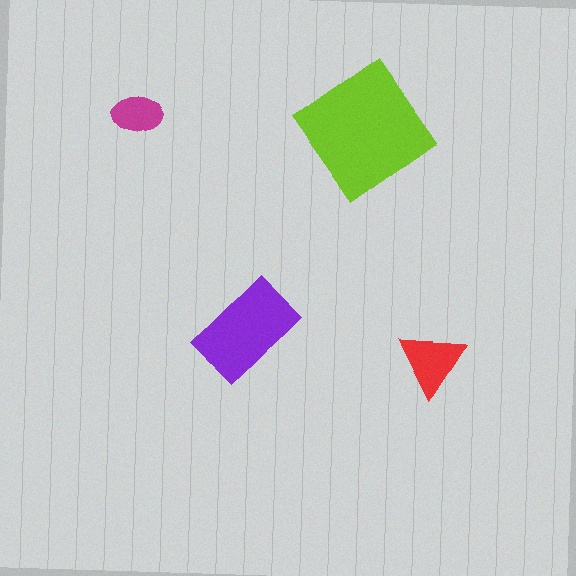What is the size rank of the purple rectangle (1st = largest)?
2nd.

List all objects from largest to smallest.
The lime diamond, the purple rectangle, the red triangle, the magenta ellipse.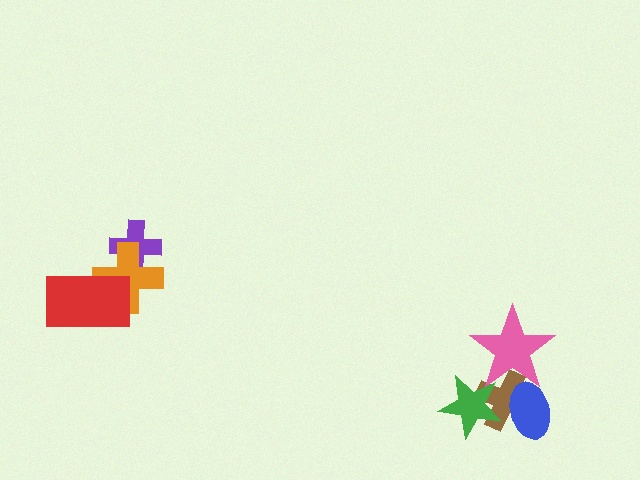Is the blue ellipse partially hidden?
Yes, it is partially covered by another shape.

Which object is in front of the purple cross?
The orange cross is in front of the purple cross.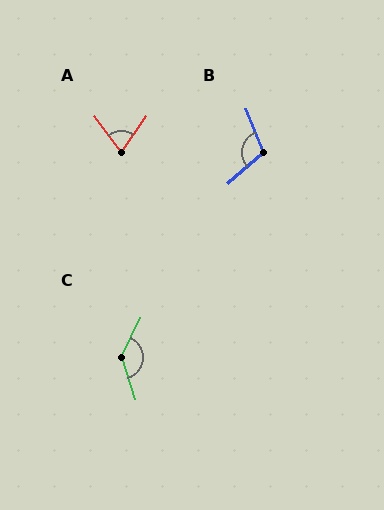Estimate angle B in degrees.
Approximately 110 degrees.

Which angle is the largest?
C, at approximately 137 degrees.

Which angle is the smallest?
A, at approximately 70 degrees.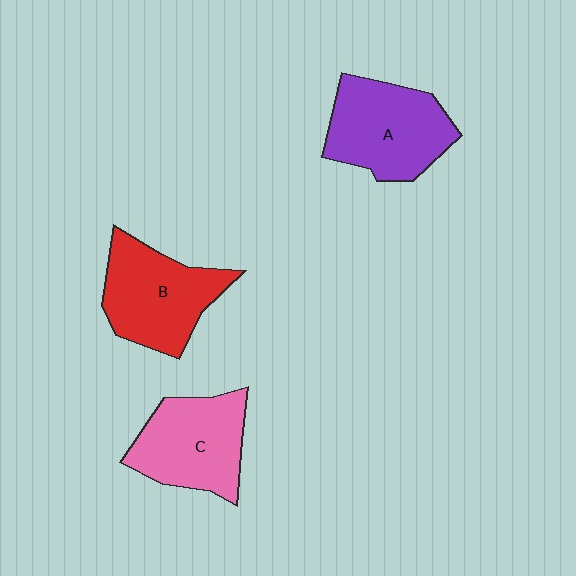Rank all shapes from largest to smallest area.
From largest to smallest: A (purple), B (red), C (pink).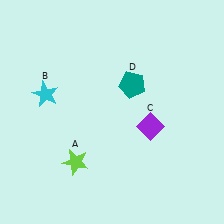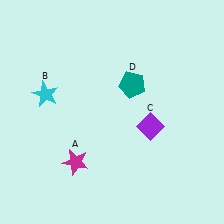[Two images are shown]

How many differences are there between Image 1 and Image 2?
There is 1 difference between the two images.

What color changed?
The star (A) changed from lime in Image 1 to magenta in Image 2.